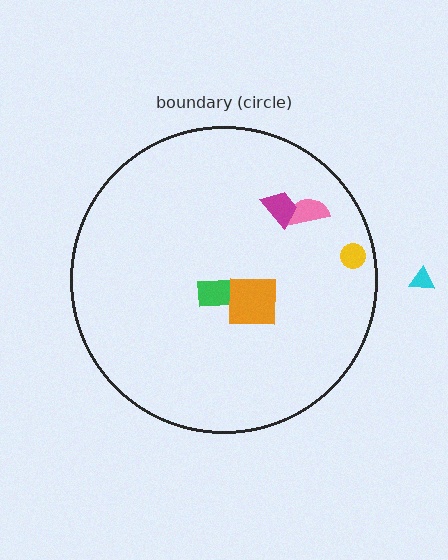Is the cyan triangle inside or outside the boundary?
Outside.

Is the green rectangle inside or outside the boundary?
Inside.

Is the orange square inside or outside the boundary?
Inside.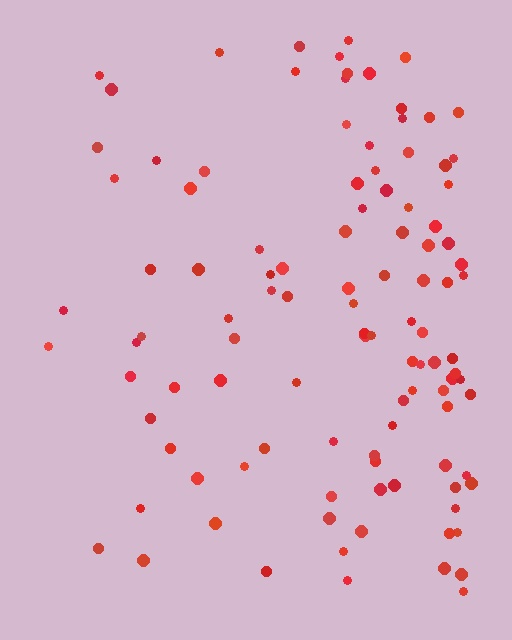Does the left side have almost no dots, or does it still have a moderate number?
Still a moderate number, just noticeably fewer than the right.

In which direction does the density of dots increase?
From left to right, with the right side densest.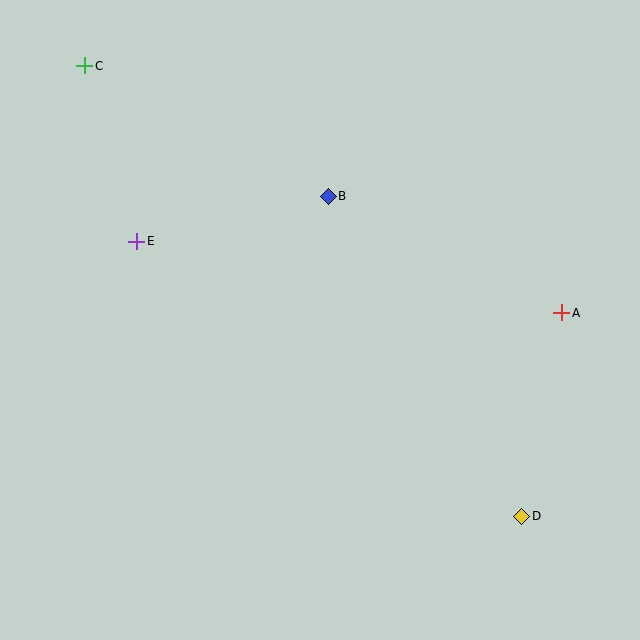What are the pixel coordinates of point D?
Point D is at (522, 516).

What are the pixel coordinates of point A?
Point A is at (562, 313).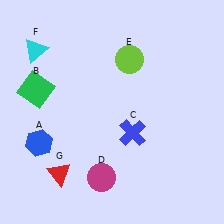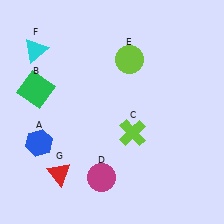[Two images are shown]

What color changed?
The cross (C) changed from blue in Image 1 to lime in Image 2.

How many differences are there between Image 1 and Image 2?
There is 1 difference between the two images.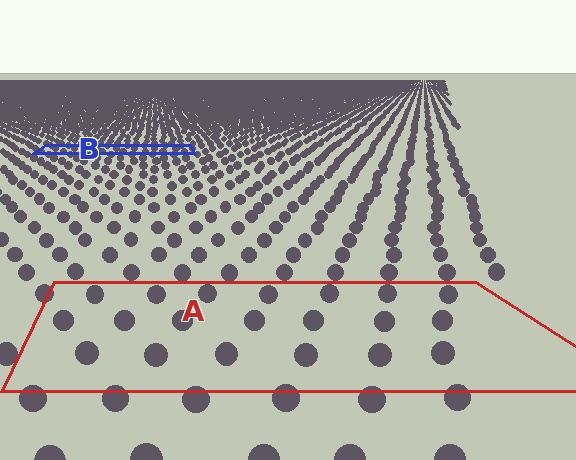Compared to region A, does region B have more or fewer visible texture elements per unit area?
Region B has more texture elements per unit area — they are packed more densely because it is farther away.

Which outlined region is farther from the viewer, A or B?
Region B is farther from the viewer — the texture elements inside it appear smaller and more densely packed.